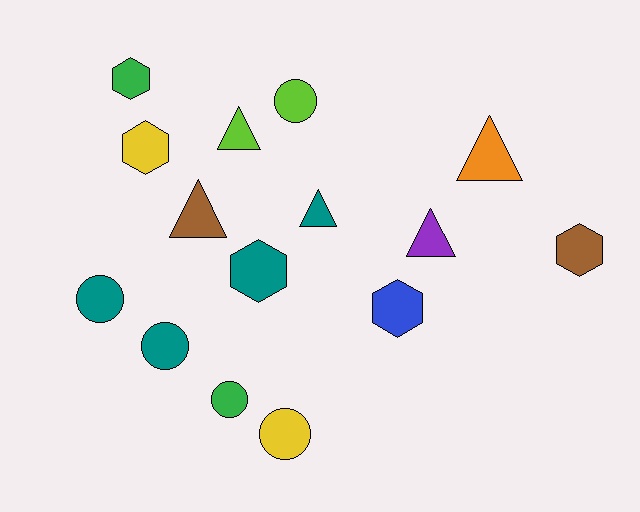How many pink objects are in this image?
There are no pink objects.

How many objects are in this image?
There are 15 objects.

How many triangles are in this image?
There are 5 triangles.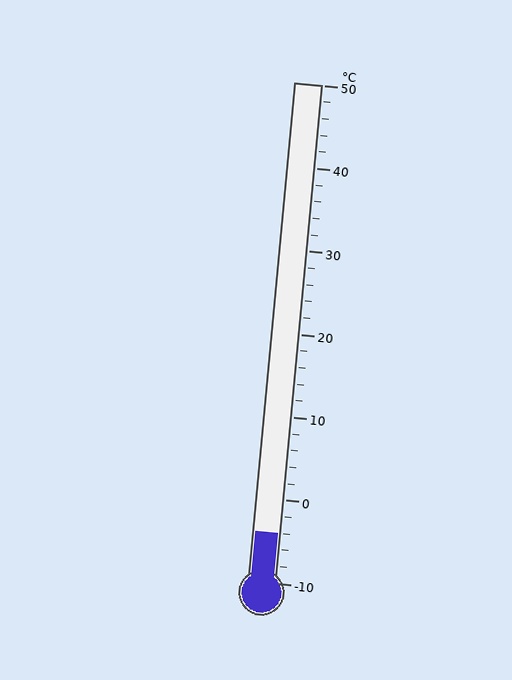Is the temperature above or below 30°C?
The temperature is below 30°C.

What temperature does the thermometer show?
The thermometer shows approximately -4°C.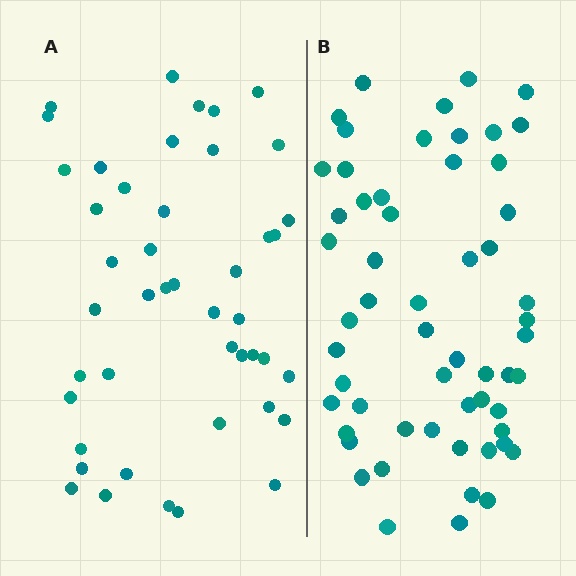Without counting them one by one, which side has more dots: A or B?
Region B (the right region) has more dots.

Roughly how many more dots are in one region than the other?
Region B has roughly 12 or so more dots than region A.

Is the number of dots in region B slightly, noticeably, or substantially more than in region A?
Region B has noticeably more, but not dramatically so. The ratio is roughly 1.3 to 1.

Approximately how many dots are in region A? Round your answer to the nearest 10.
About 40 dots. (The exact count is 45, which rounds to 40.)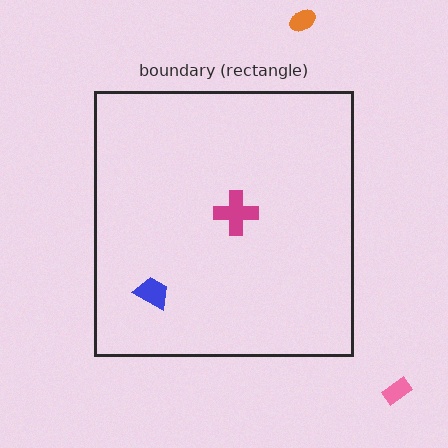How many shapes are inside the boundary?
2 inside, 2 outside.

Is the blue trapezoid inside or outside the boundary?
Inside.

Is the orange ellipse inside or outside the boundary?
Outside.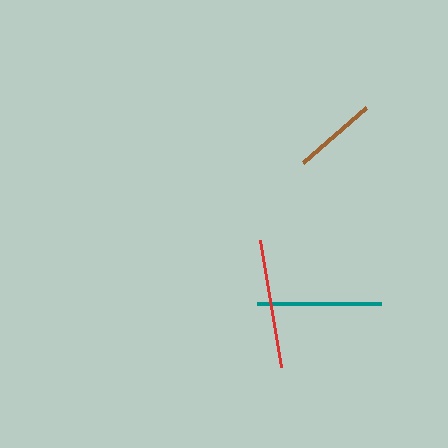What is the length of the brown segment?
The brown segment is approximately 83 pixels long.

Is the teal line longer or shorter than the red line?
The red line is longer than the teal line.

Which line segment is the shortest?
The brown line is the shortest at approximately 83 pixels.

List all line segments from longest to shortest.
From longest to shortest: red, teal, brown.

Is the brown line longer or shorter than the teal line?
The teal line is longer than the brown line.